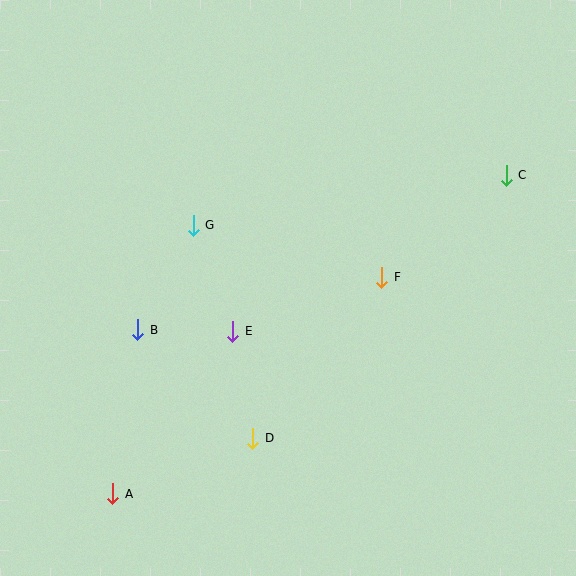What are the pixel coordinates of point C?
Point C is at (506, 175).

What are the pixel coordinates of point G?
Point G is at (193, 225).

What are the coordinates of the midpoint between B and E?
The midpoint between B and E is at (185, 330).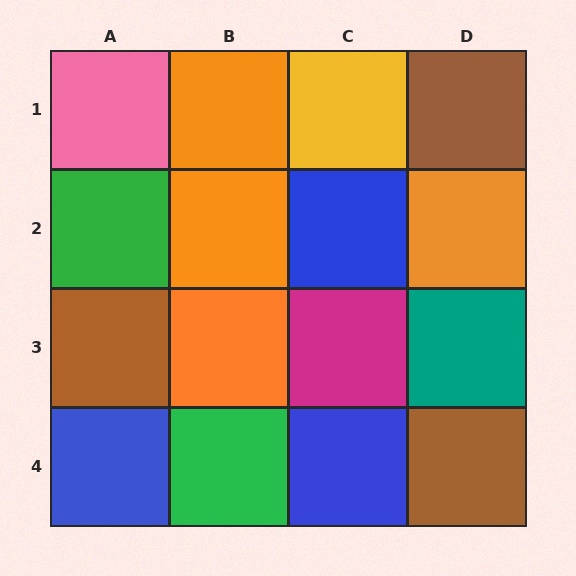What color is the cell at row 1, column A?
Pink.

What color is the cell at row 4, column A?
Blue.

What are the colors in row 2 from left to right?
Green, orange, blue, orange.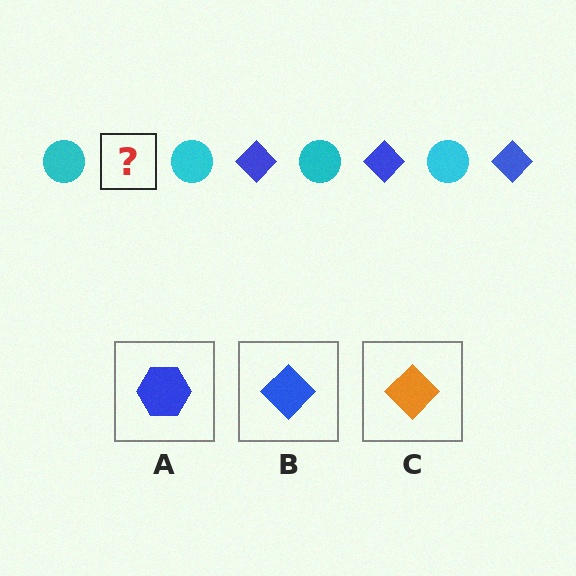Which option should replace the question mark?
Option B.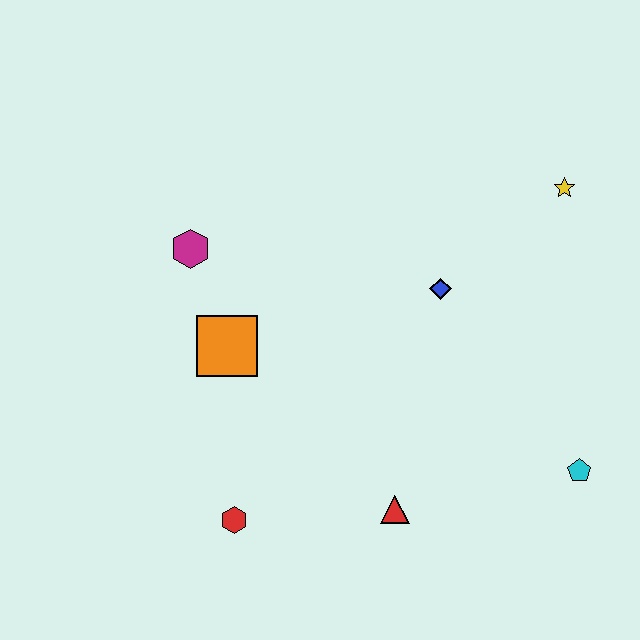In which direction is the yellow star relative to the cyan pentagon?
The yellow star is above the cyan pentagon.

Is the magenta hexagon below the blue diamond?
No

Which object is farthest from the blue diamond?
The red hexagon is farthest from the blue diamond.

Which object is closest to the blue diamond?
The yellow star is closest to the blue diamond.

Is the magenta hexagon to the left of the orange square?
Yes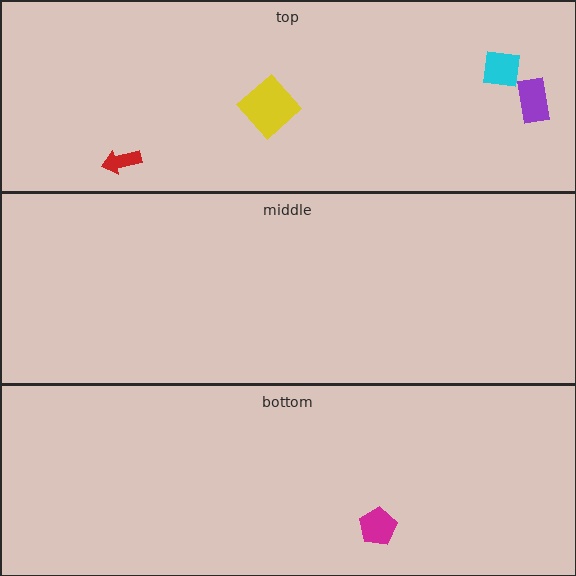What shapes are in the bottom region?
The magenta pentagon.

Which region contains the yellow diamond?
The top region.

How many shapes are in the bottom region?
1.